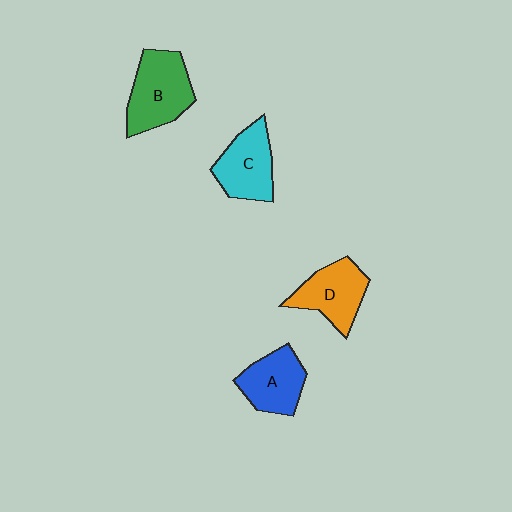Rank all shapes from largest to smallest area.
From largest to smallest: B (green), C (cyan), D (orange), A (blue).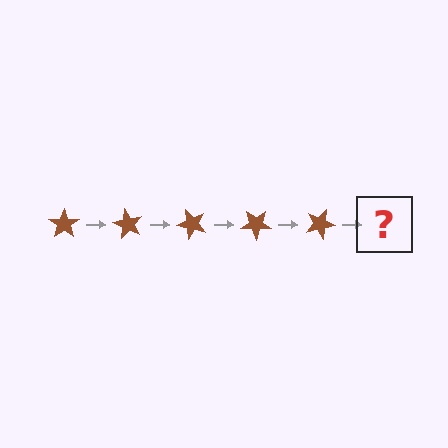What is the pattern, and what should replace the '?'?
The pattern is that the star rotates 60 degrees each step. The '?' should be a brown star rotated 300 degrees.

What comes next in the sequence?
The next element should be a brown star rotated 300 degrees.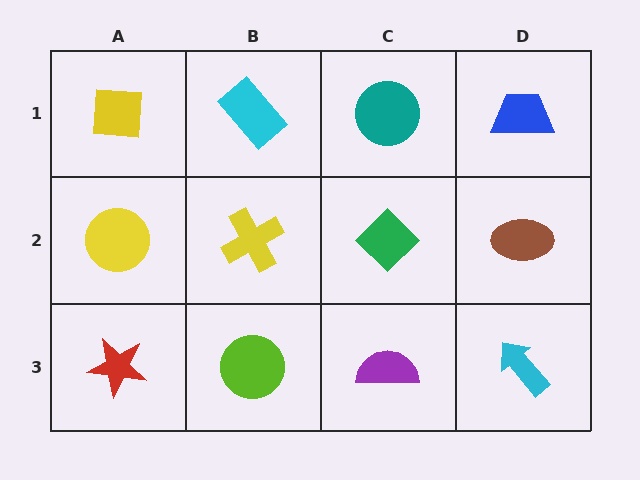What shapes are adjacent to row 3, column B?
A yellow cross (row 2, column B), a red star (row 3, column A), a purple semicircle (row 3, column C).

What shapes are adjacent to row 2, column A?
A yellow square (row 1, column A), a red star (row 3, column A), a yellow cross (row 2, column B).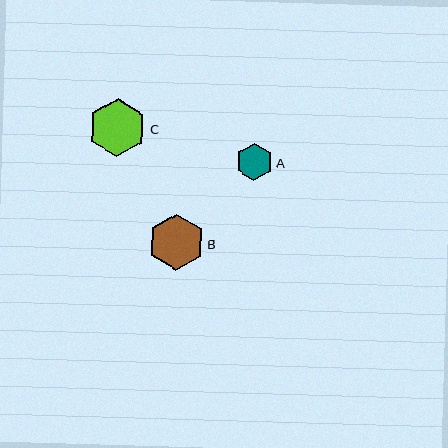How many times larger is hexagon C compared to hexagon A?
Hexagon C is approximately 1.6 times the size of hexagon A.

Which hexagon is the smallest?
Hexagon A is the smallest with a size of approximately 36 pixels.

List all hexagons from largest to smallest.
From largest to smallest: C, B, A.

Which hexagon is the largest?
Hexagon C is the largest with a size of approximately 58 pixels.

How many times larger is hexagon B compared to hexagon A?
Hexagon B is approximately 1.5 times the size of hexagon A.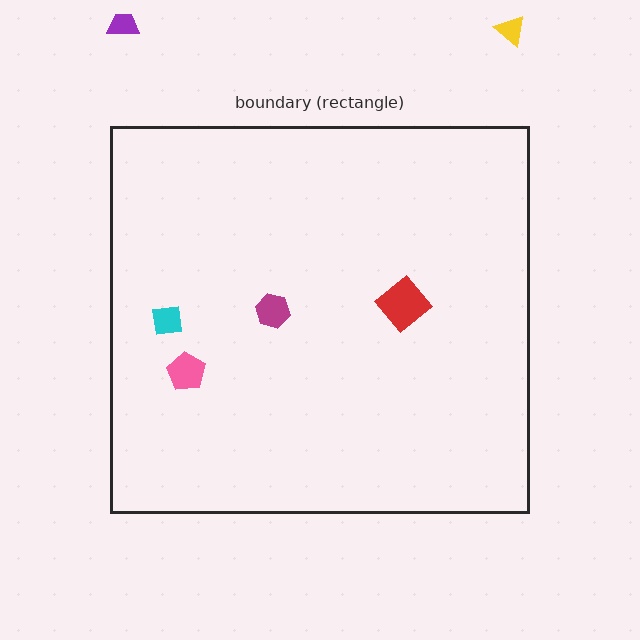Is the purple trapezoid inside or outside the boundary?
Outside.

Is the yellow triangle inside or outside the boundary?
Outside.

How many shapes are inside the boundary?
4 inside, 2 outside.